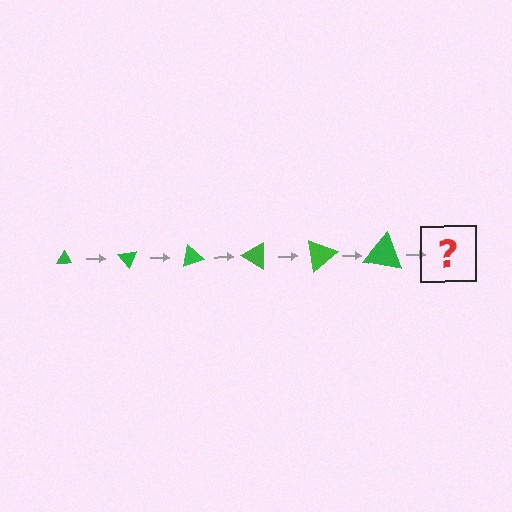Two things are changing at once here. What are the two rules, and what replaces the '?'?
The two rules are that the triangle grows larger each step and it rotates 50 degrees each step. The '?' should be a triangle, larger than the previous one and rotated 300 degrees from the start.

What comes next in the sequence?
The next element should be a triangle, larger than the previous one and rotated 300 degrees from the start.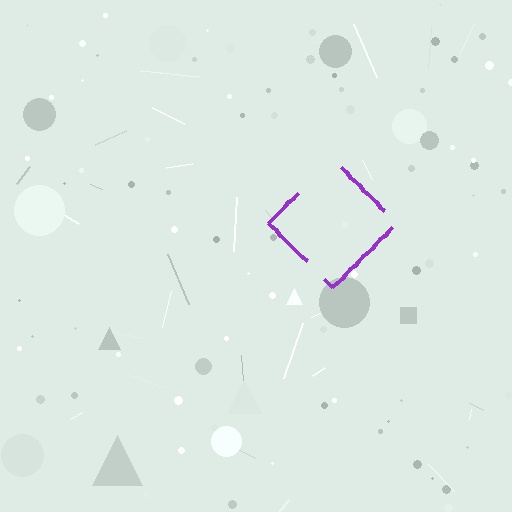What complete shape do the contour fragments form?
The contour fragments form a diamond.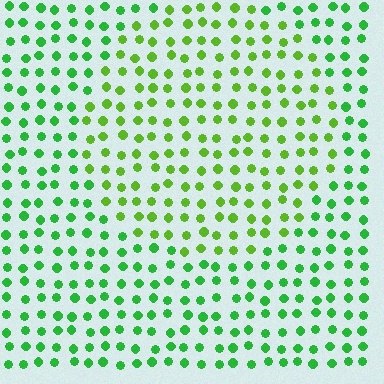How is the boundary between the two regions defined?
The boundary is defined purely by a slight shift in hue (about 29 degrees). Spacing, size, and orientation are identical on both sides.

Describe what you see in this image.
The image is filled with small green elements in a uniform arrangement. A circle-shaped region is visible where the elements are tinted to a slightly different hue, forming a subtle color boundary.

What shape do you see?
I see a circle.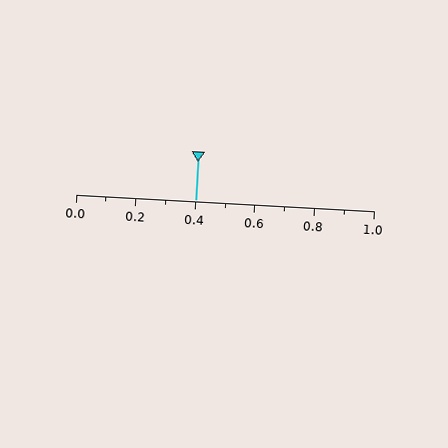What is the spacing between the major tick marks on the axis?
The major ticks are spaced 0.2 apart.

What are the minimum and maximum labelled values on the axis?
The axis runs from 0.0 to 1.0.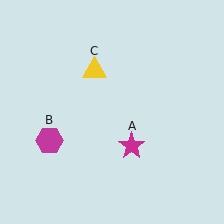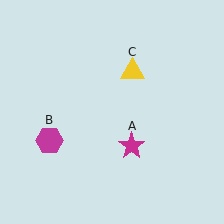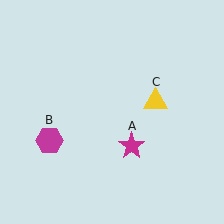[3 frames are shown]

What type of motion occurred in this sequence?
The yellow triangle (object C) rotated clockwise around the center of the scene.